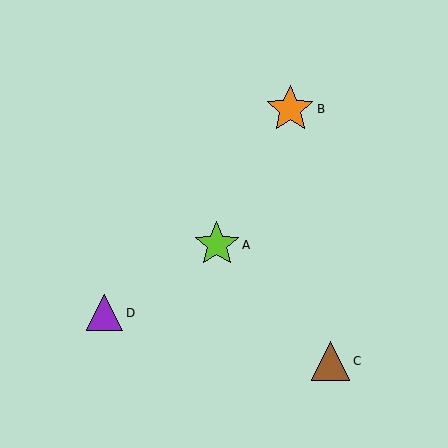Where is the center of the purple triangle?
The center of the purple triangle is at (105, 313).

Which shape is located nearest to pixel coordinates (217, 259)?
The lime star (labeled A) at (217, 245) is nearest to that location.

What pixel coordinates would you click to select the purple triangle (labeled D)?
Click at (105, 313) to select the purple triangle D.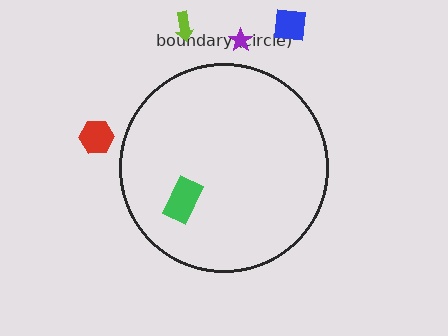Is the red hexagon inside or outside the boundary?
Outside.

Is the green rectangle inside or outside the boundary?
Inside.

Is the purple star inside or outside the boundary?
Outside.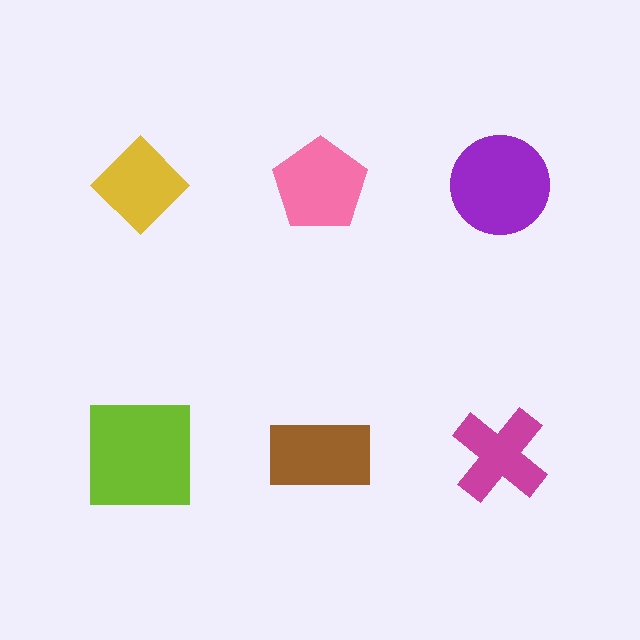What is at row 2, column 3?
A magenta cross.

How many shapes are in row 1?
3 shapes.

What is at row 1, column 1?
A yellow diamond.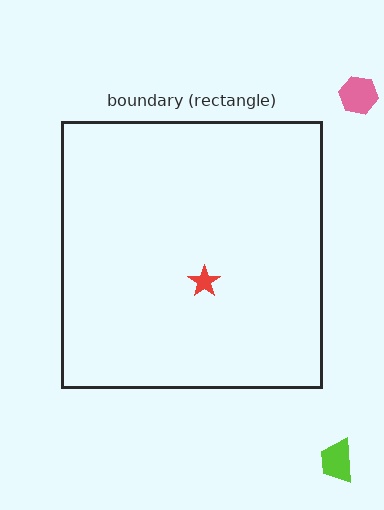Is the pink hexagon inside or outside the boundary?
Outside.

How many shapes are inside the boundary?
1 inside, 2 outside.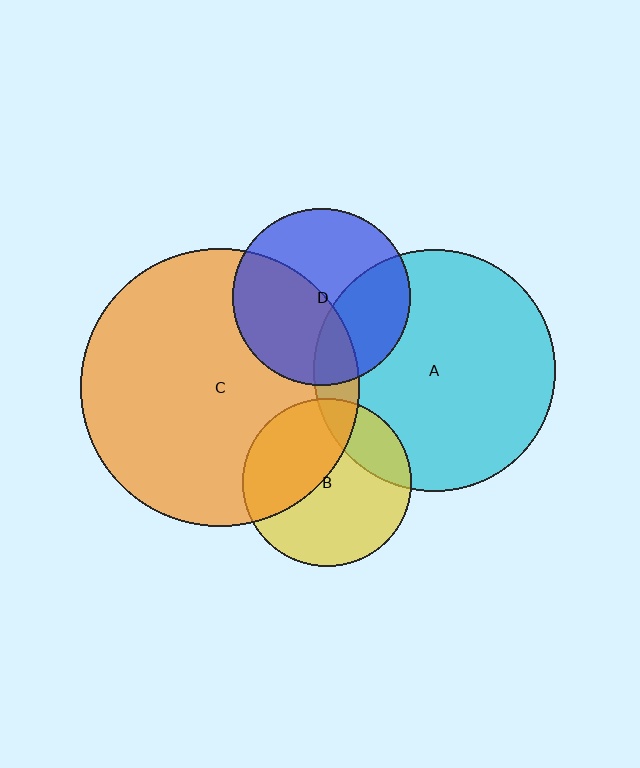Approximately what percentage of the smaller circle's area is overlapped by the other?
Approximately 10%.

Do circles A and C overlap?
Yes.